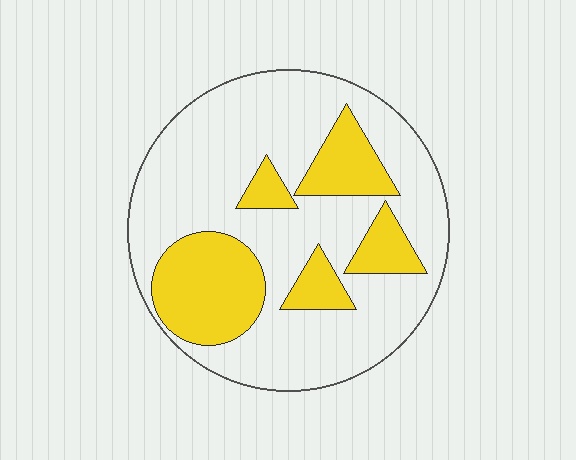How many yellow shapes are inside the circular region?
5.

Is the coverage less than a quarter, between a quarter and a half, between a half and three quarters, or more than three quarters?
Between a quarter and a half.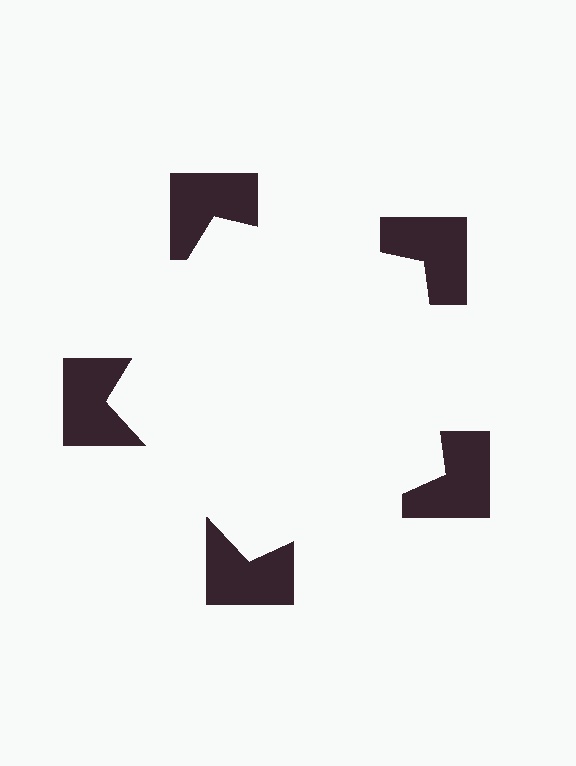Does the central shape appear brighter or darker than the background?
It typically appears slightly brighter than the background, even though no actual brightness change is drawn.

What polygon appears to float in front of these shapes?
An illusory pentagon — its edges are inferred from the aligned wedge cuts in the notched squares, not physically drawn.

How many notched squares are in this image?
There are 5 — one at each vertex of the illusory pentagon.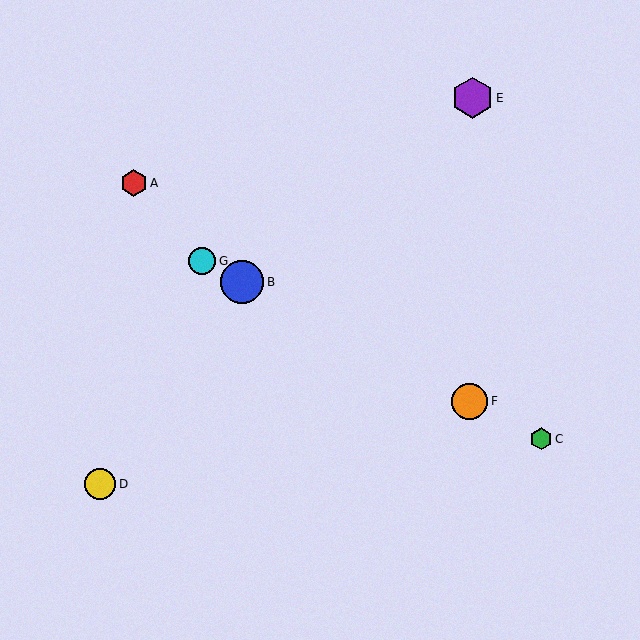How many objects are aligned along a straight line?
4 objects (B, C, F, G) are aligned along a straight line.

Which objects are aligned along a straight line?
Objects B, C, F, G are aligned along a straight line.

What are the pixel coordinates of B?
Object B is at (242, 282).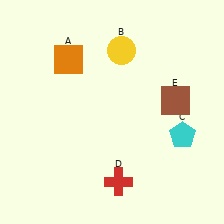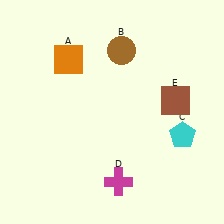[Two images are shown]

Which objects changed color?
B changed from yellow to brown. D changed from red to magenta.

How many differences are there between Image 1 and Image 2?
There are 2 differences between the two images.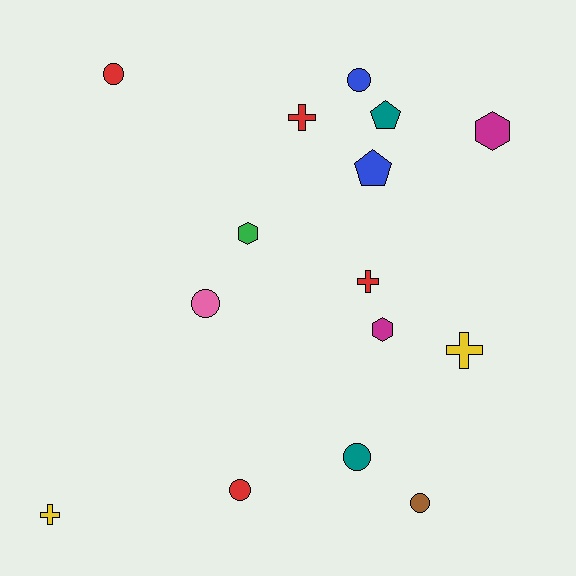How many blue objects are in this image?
There are 2 blue objects.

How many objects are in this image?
There are 15 objects.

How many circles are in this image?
There are 6 circles.